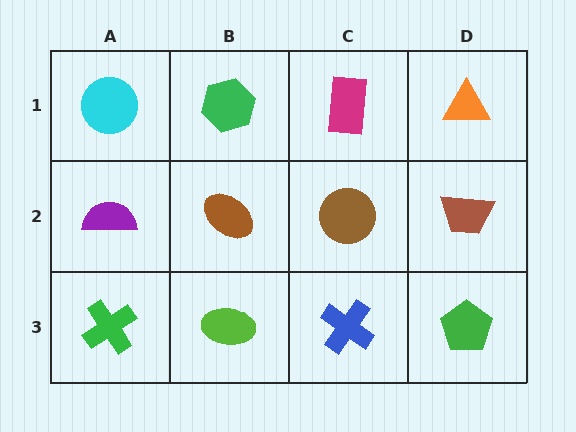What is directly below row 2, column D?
A green pentagon.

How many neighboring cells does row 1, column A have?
2.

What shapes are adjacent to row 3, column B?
A brown ellipse (row 2, column B), a green cross (row 3, column A), a blue cross (row 3, column C).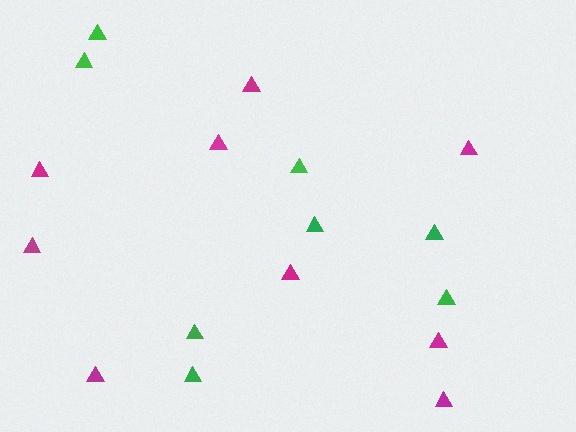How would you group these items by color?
There are 2 groups: one group of green triangles (8) and one group of magenta triangles (9).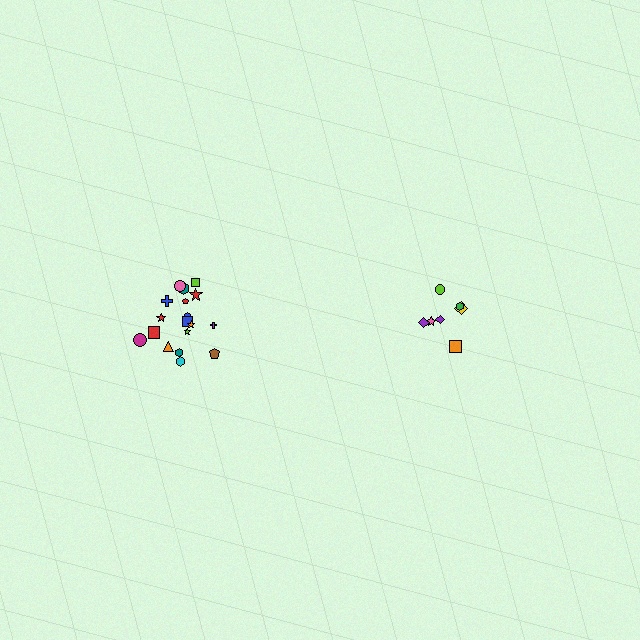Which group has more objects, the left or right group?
The left group.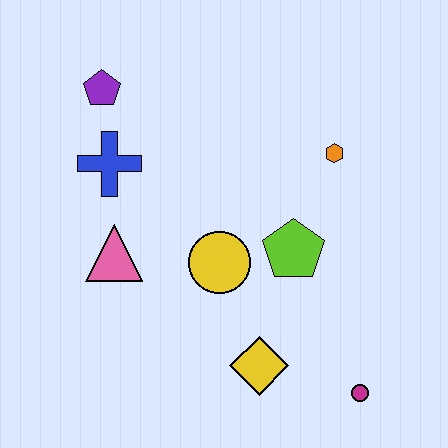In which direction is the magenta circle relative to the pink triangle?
The magenta circle is to the right of the pink triangle.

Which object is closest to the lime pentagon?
The yellow circle is closest to the lime pentagon.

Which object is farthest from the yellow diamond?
The purple pentagon is farthest from the yellow diamond.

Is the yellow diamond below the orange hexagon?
Yes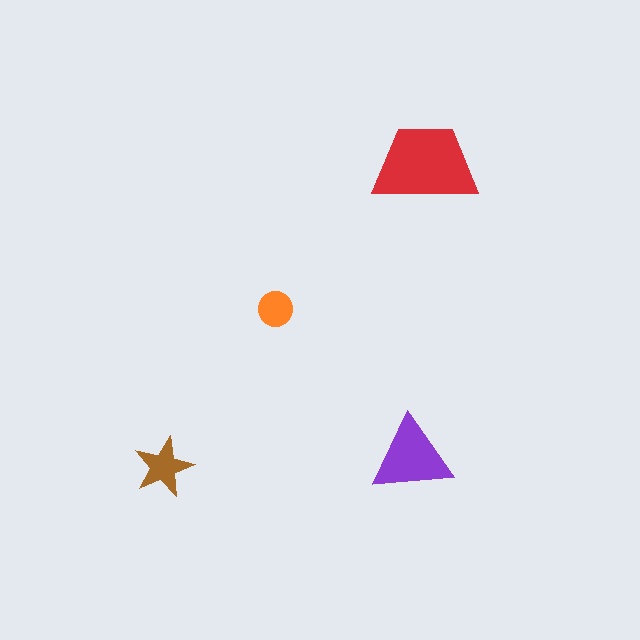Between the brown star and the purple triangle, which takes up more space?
The purple triangle.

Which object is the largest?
The red trapezoid.